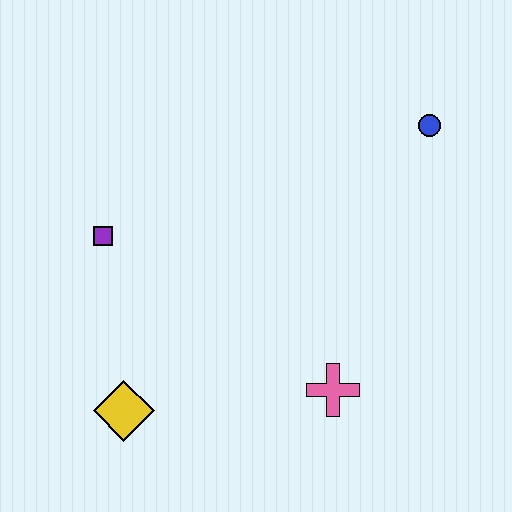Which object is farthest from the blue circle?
The yellow diamond is farthest from the blue circle.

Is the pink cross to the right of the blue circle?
No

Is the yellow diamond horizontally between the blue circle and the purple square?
Yes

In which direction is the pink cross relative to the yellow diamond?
The pink cross is to the right of the yellow diamond.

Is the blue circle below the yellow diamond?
No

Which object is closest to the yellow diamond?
The purple square is closest to the yellow diamond.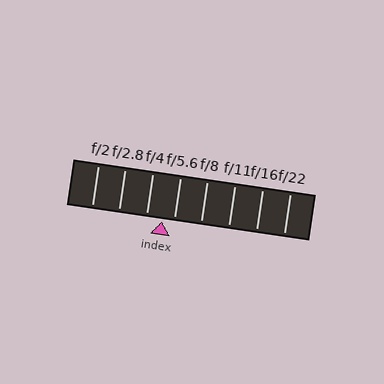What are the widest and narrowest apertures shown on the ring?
The widest aperture shown is f/2 and the narrowest is f/22.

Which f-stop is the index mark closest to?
The index mark is closest to f/5.6.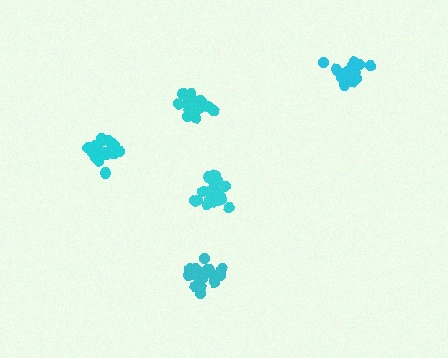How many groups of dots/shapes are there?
There are 5 groups.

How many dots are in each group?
Group 1: 20 dots, Group 2: 18 dots, Group 3: 21 dots, Group 4: 19 dots, Group 5: 20 dots (98 total).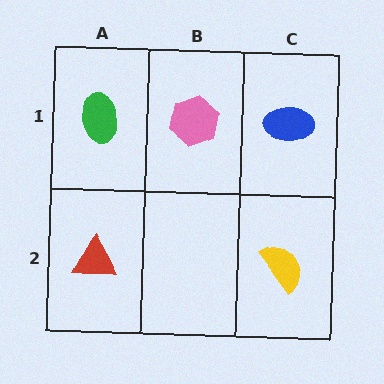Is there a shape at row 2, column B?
No, that cell is empty.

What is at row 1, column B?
A pink hexagon.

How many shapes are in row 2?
2 shapes.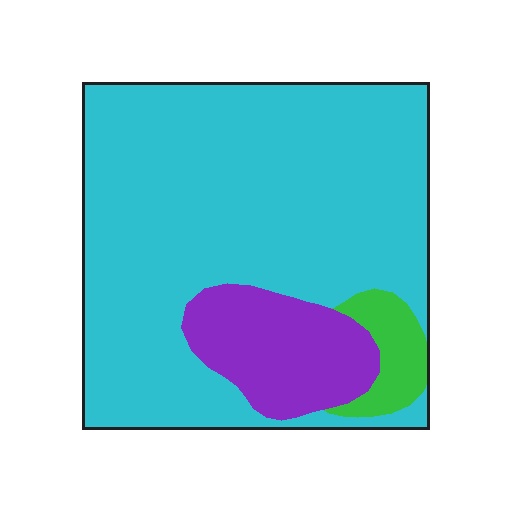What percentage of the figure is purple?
Purple covers about 15% of the figure.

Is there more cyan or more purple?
Cyan.